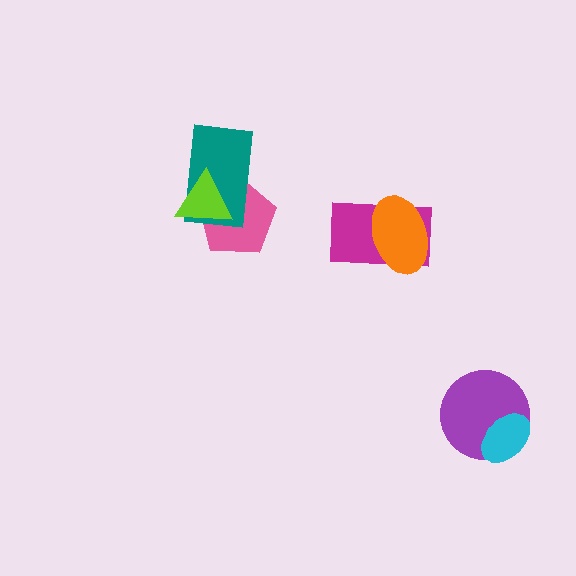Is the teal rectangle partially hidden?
Yes, it is partially covered by another shape.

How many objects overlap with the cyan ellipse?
1 object overlaps with the cyan ellipse.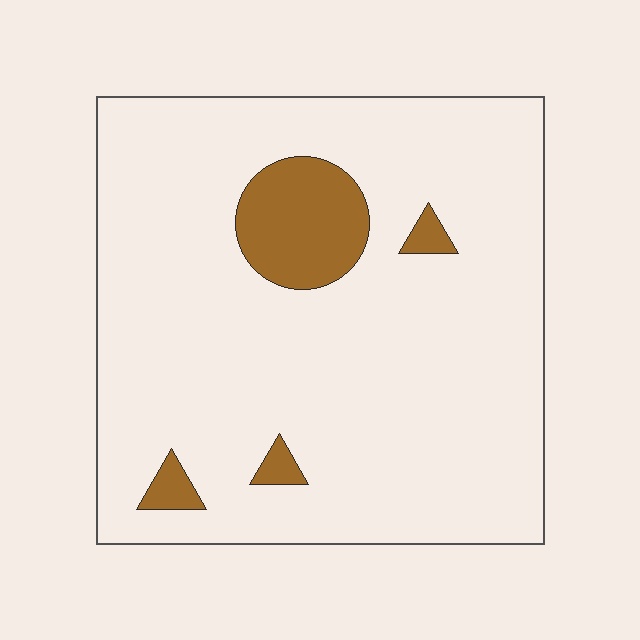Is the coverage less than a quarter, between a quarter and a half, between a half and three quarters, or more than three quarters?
Less than a quarter.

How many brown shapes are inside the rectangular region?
4.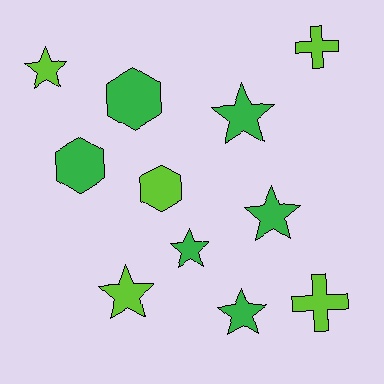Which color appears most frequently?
Green, with 6 objects.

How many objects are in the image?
There are 11 objects.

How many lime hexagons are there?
There is 1 lime hexagon.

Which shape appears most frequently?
Star, with 6 objects.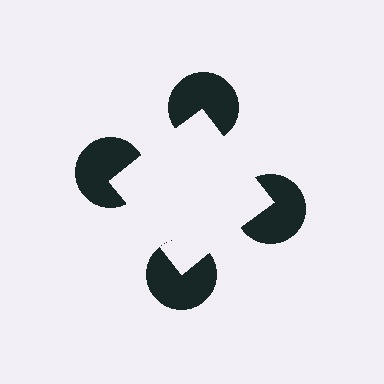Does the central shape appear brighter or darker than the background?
It typically appears slightly brighter than the background, even though no actual brightness change is drawn.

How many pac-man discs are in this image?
There are 4 — one at each vertex of the illusory square.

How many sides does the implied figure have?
4 sides.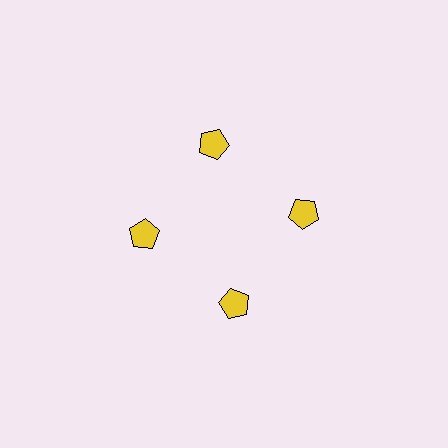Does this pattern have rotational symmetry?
Yes, this pattern has 4-fold rotational symmetry. It looks the same after rotating 90 degrees around the center.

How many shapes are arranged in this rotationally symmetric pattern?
There are 4 shapes, arranged in 4 groups of 1.